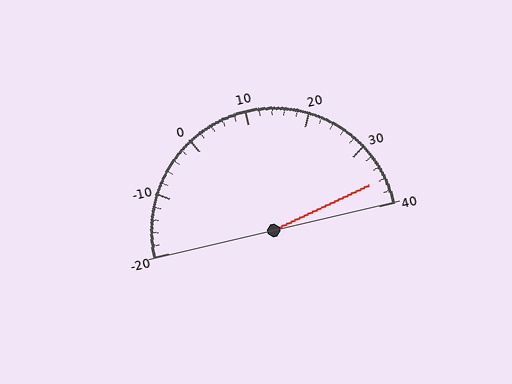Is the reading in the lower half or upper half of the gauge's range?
The reading is in the upper half of the range (-20 to 40).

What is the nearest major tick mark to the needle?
The nearest major tick mark is 40.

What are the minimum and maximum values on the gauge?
The gauge ranges from -20 to 40.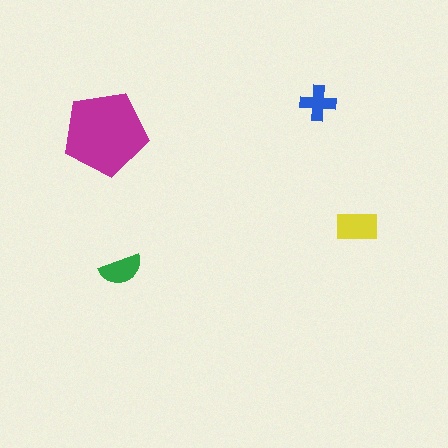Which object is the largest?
The magenta pentagon.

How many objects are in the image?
There are 4 objects in the image.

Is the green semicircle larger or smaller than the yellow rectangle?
Smaller.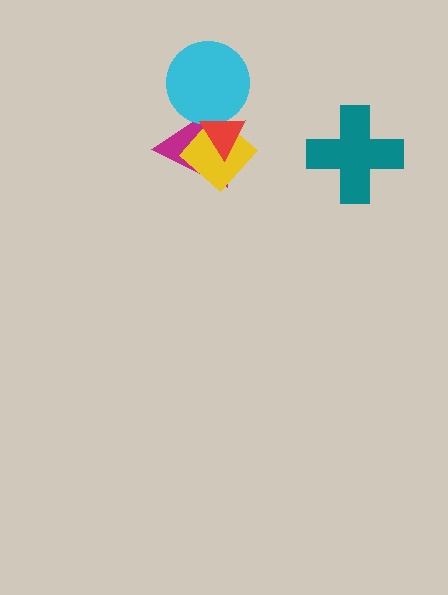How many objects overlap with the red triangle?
3 objects overlap with the red triangle.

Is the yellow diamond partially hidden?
Yes, it is partially covered by another shape.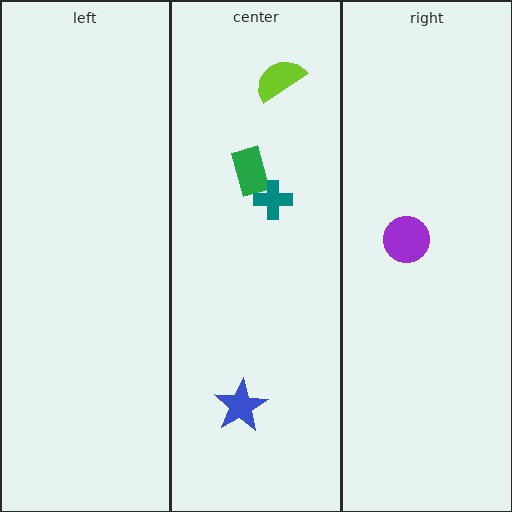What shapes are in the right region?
The purple circle.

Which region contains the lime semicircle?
The center region.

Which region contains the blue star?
The center region.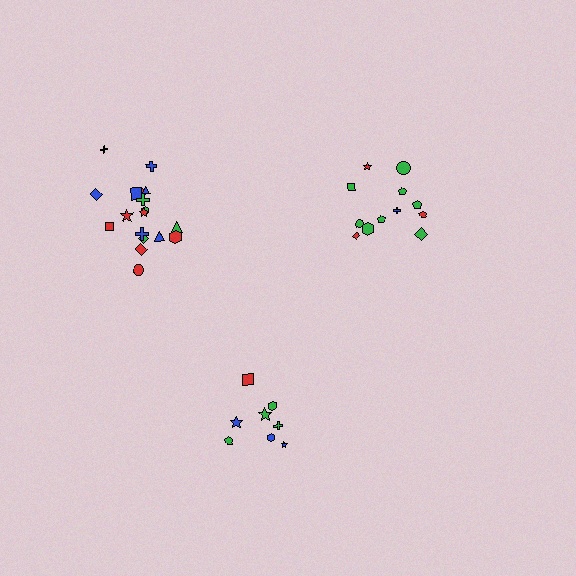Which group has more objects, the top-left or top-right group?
The top-left group.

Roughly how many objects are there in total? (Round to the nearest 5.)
Roughly 40 objects in total.